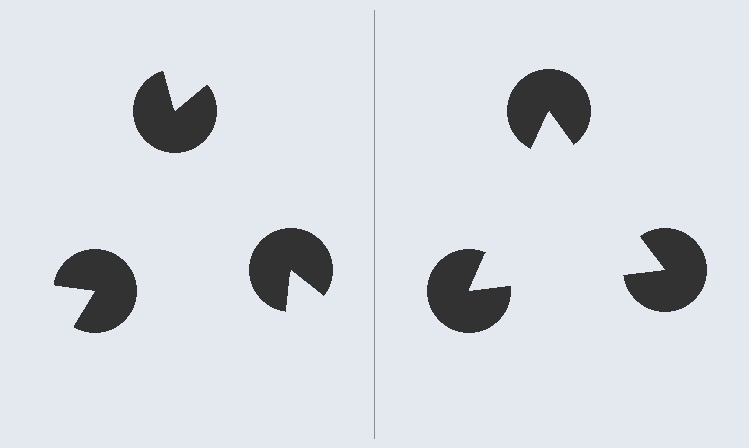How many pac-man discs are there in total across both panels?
6 — 3 on each side.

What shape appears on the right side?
An illusory triangle.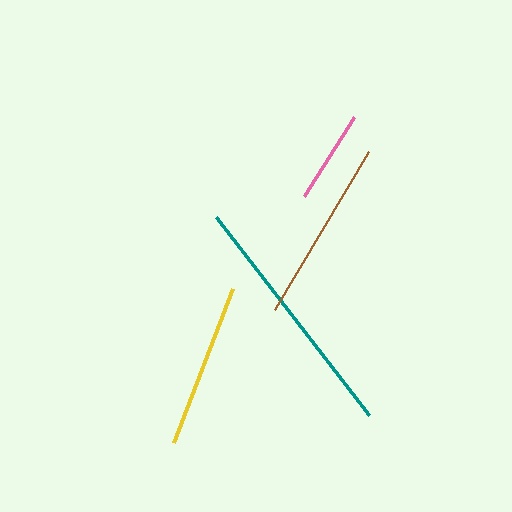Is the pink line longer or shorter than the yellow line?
The yellow line is longer than the pink line.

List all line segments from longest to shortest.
From longest to shortest: teal, brown, yellow, pink.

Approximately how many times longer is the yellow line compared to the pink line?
The yellow line is approximately 1.8 times the length of the pink line.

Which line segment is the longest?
The teal line is the longest at approximately 250 pixels.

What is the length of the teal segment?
The teal segment is approximately 250 pixels long.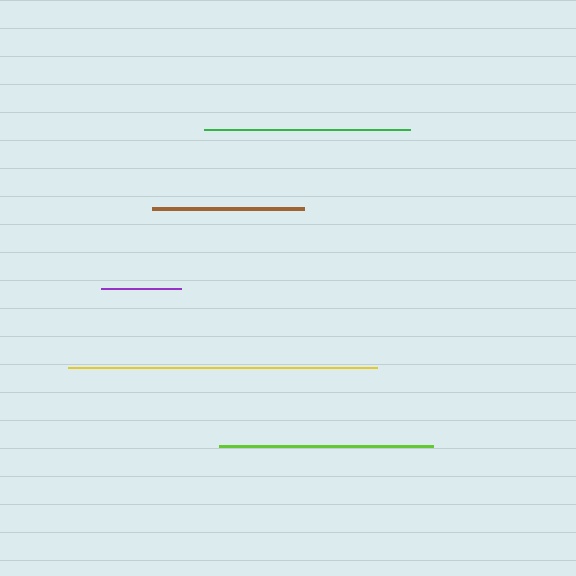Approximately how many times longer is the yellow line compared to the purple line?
The yellow line is approximately 3.9 times the length of the purple line.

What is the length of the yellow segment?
The yellow segment is approximately 309 pixels long.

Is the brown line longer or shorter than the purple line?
The brown line is longer than the purple line.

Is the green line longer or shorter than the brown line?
The green line is longer than the brown line.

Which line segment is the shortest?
The purple line is the shortest at approximately 80 pixels.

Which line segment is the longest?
The yellow line is the longest at approximately 309 pixels.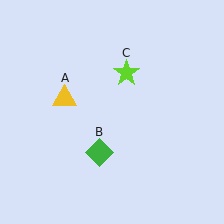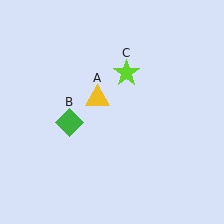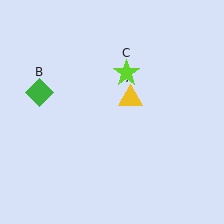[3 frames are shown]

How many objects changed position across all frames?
2 objects changed position: yellow triangle (object A), green diamond (object B).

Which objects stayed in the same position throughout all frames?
Lime star (object C) remained stationary.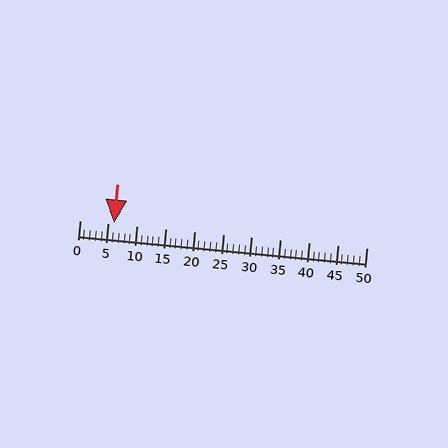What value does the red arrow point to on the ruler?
The red arrow points to approximately 6.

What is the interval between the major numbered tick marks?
The major tick marks are spaced 5 units apart.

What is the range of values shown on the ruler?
The ruler shows values from 0 to 50.